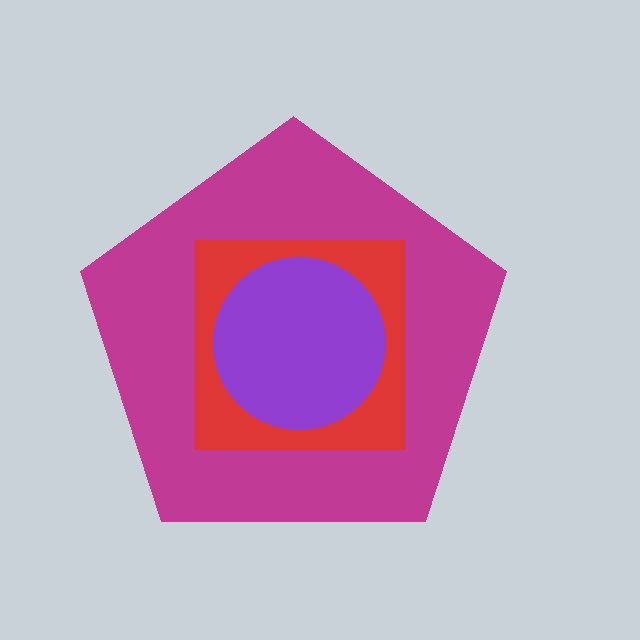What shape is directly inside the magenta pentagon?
The red square.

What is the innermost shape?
The purple circle.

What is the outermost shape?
The magenta pentagon.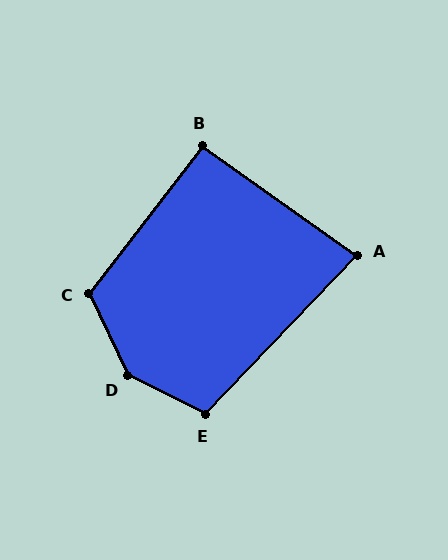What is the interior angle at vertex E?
Approximately 107 degrees (obtuse).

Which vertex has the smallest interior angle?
A, at approximately 82 degrees.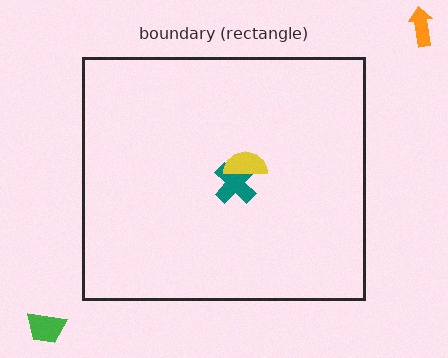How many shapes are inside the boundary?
2 inside, 2 outside.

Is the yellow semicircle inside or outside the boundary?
Inside.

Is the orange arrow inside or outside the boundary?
Outside.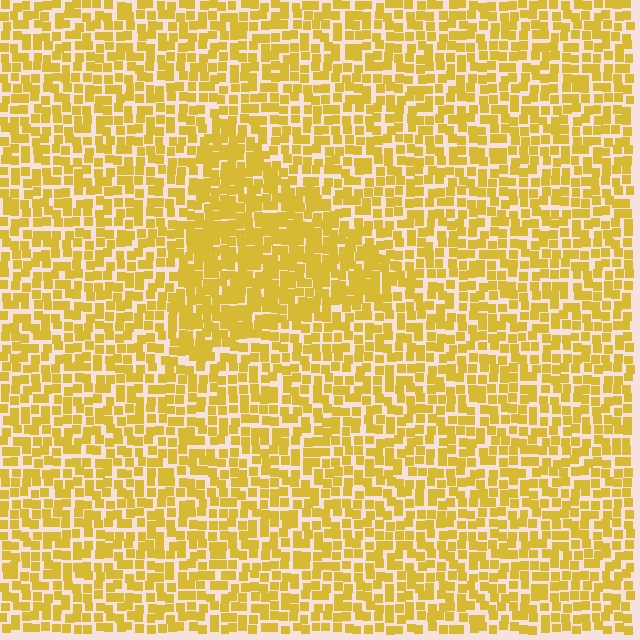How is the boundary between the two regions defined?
The boundary is defined by a change in element density (approximately 1.5x ratio). All elements are the same color, size, and shape.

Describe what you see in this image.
The image contains small yellow elements arranged at two different densities. A triangle-shaped region is visible where the elements are more densely packed than the surrounding area.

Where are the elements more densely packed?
The elements are more densely packed inside the triangle boundary.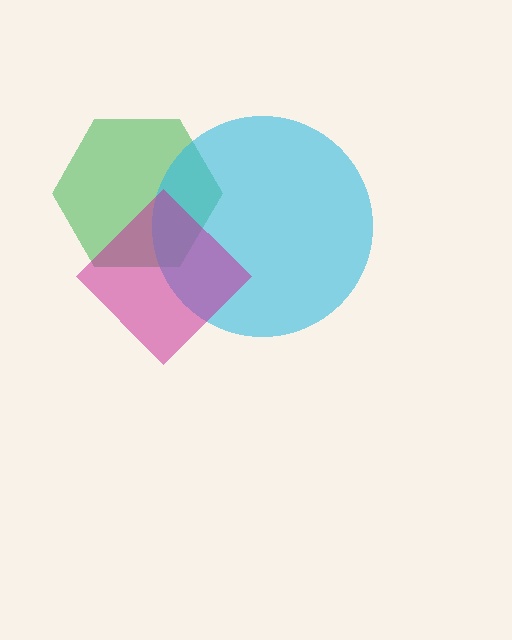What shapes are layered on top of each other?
The layered shapes are: a green hexagon, a cyan circle, a magenta diamond.